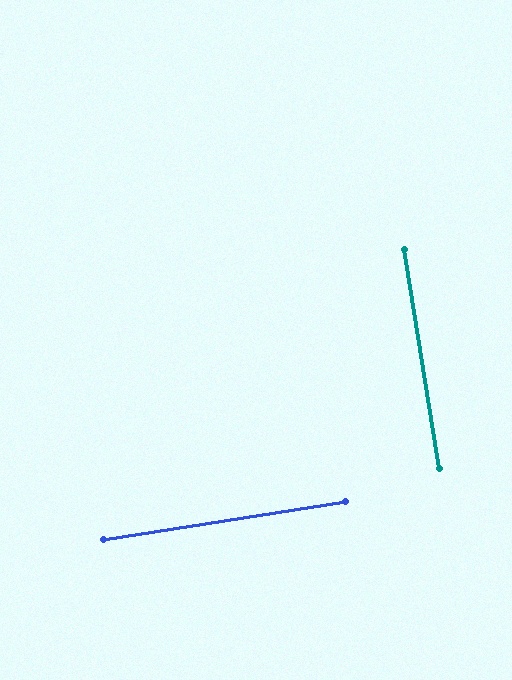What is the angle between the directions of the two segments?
Approximately 90 degrees.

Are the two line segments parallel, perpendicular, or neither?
Perpendicular — they meet at approximately 90°.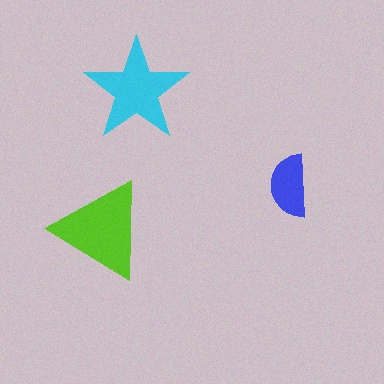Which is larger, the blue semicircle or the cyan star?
The cyan star.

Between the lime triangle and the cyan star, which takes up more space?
The lime triangle.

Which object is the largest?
The lime triangle.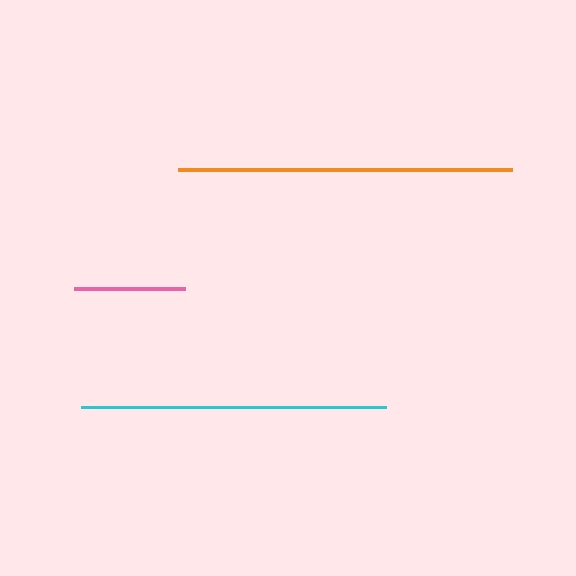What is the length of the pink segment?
The pink segment is approximately 111 pixels long.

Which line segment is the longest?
The orange line is the longest at approximately 334 pixels.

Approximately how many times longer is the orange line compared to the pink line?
The orange line is approximately 3.0 times the length of the pink line.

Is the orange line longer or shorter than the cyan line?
The orange line is longer than the cyan line.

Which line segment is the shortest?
The pink line is the shortest at approximately 111 pixels.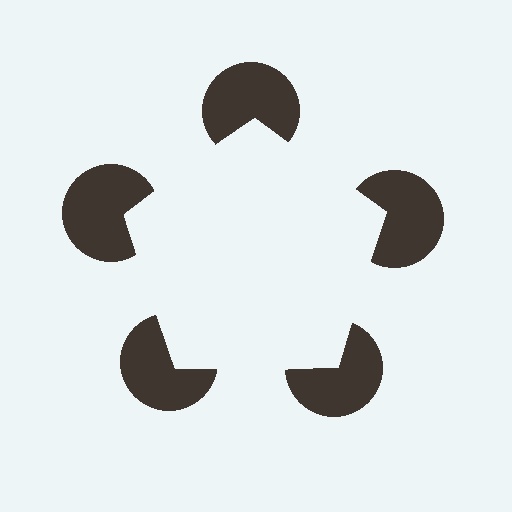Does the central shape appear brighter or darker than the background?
It typically appears slightly brighter than the background, even though no actual brightness change is drawn.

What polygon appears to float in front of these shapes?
An illusory pentagon — its edges are inferred from the aligned wedge cuts in the pac-man discs, not physically drawn.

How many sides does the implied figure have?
5 sides.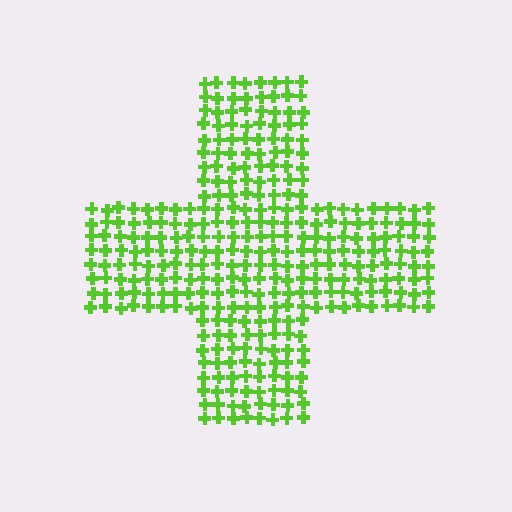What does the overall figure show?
The overall figure shows a cross.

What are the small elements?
The small elements are crosses.